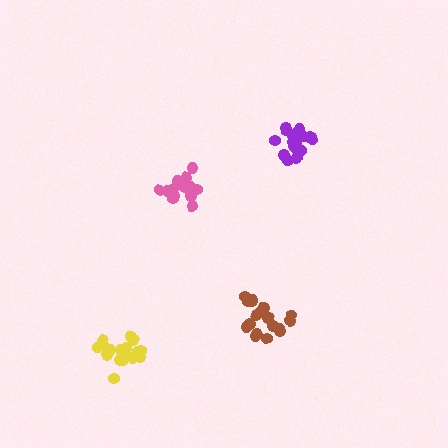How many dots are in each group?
Group 1: 18 dots, Group 2: 18 dots, Group 3: 17 dots, Group 4: 17 dots (70 total).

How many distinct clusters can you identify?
There are 4 distinct clusters.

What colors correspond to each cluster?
The clusters are colored: brown, yellow, purple, pink.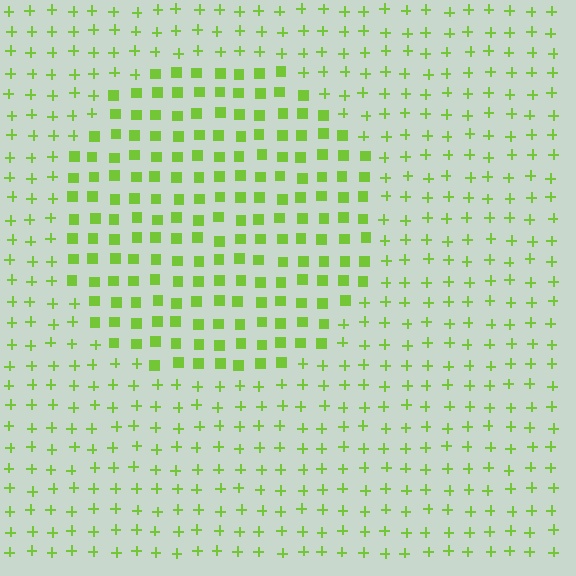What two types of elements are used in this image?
The image uses squares inside the circle region and plus signs outside it.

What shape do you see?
I see a circle.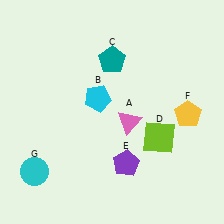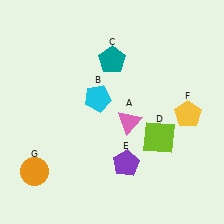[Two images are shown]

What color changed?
The circle (G) changed from cyan in Image 1 to orange in Image 2.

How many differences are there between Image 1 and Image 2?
There is 1 difference between the two images.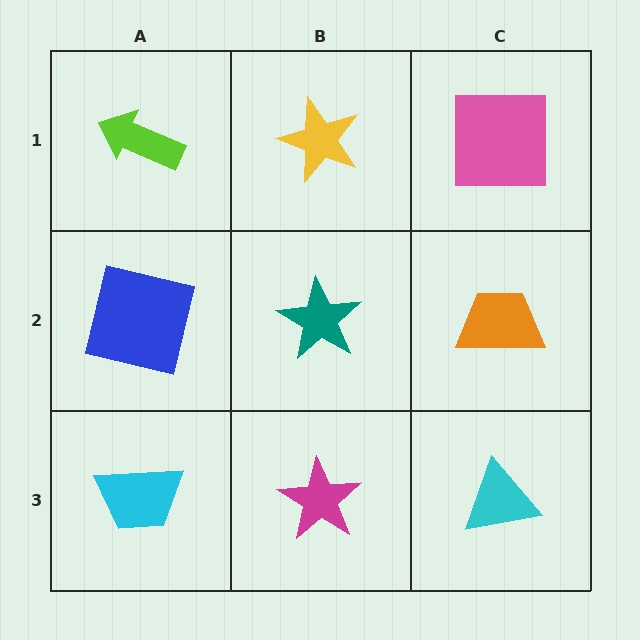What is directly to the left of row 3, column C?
A magenta star.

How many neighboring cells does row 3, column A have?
2.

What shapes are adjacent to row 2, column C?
A pink square (row 1, column C), a cyan triangle (row 3, column C), a teal star (row 2, column B).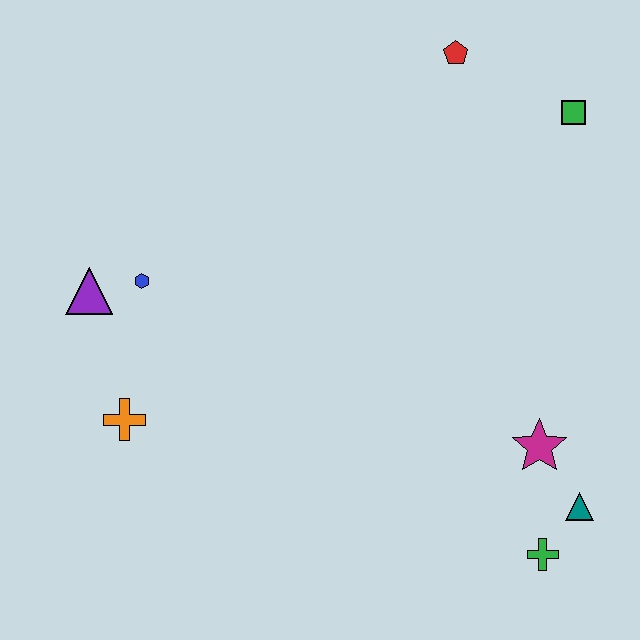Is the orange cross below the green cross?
No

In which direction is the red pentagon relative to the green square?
The red pentagon is to the left of the green square.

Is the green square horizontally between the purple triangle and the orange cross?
No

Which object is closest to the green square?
The red pentagon is closest to the green square.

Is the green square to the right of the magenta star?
Yes